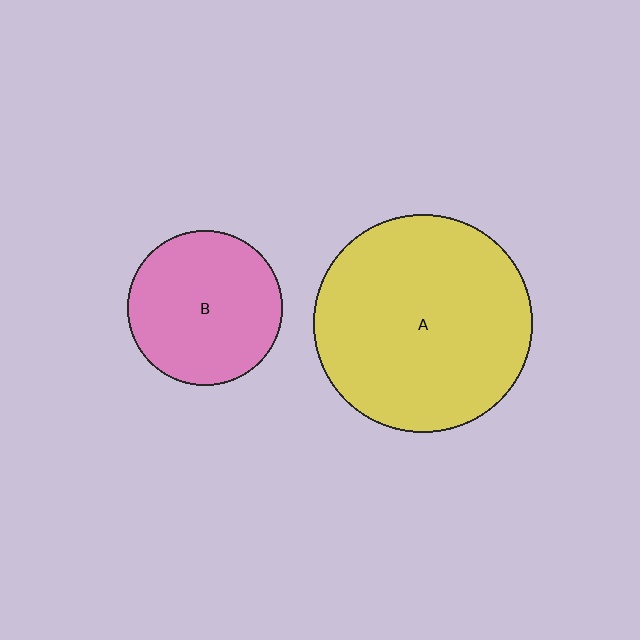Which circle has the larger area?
Circle A (yellow).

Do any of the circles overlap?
No, none of the circles overlap.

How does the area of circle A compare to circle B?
Approximately 2.0 times.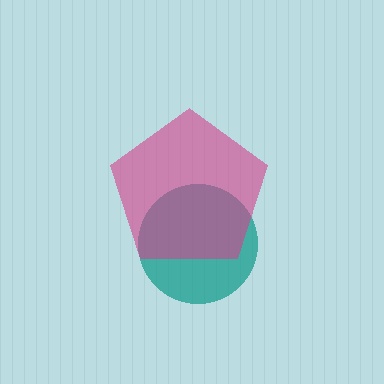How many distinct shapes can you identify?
There are 2 distinct shapes: a teal circle, a magenta pentagon.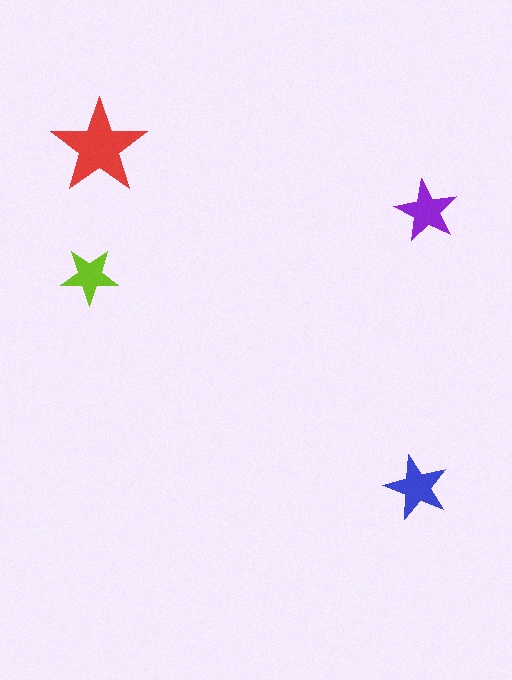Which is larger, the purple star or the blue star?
The blue one.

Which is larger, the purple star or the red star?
The red one.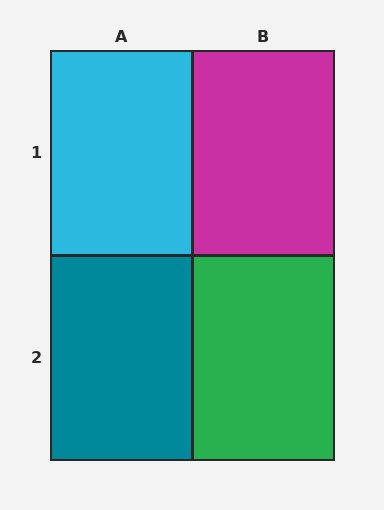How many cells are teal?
1 cell is teal.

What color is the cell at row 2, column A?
Teal.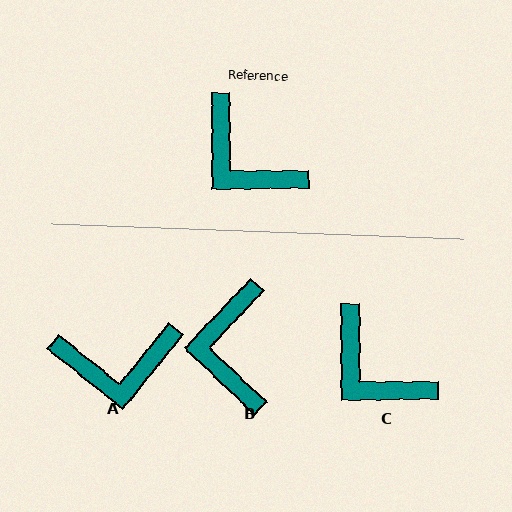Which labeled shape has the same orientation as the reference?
C.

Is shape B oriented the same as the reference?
No, it is off by about 44 degrees.